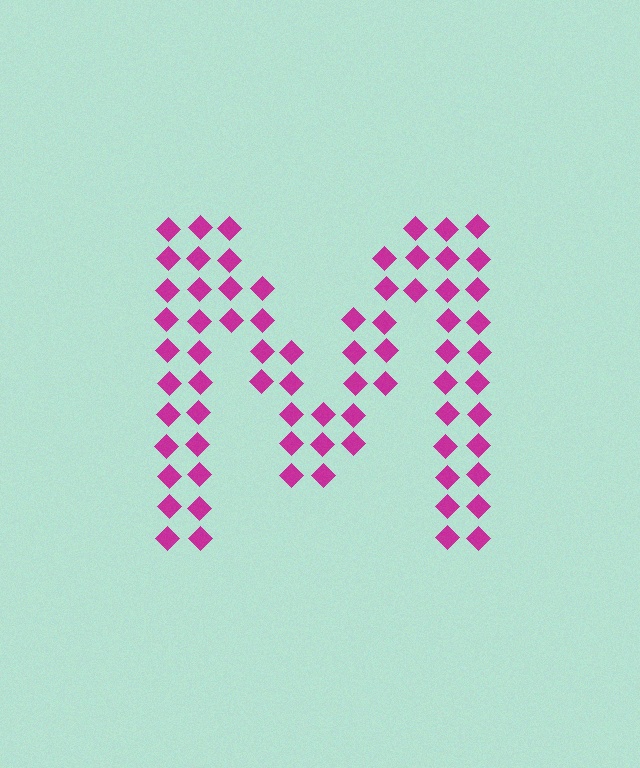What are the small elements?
The small elements are diamonds.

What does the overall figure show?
The overall figure shows the letter M.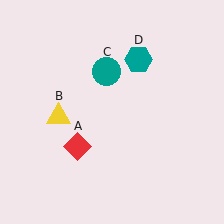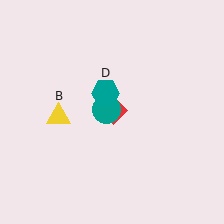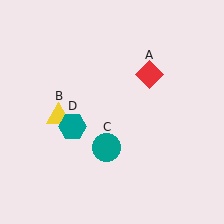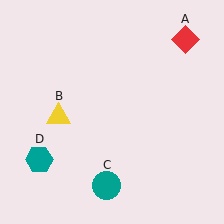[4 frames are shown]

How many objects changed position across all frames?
3 objects changed position: red diamond (object A), teal circle (object C), teal hexagon (object D).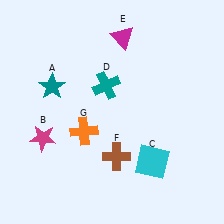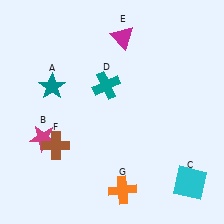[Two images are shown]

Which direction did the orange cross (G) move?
The orange cross (G) moved down.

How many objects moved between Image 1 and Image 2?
3 objects moved between the two images.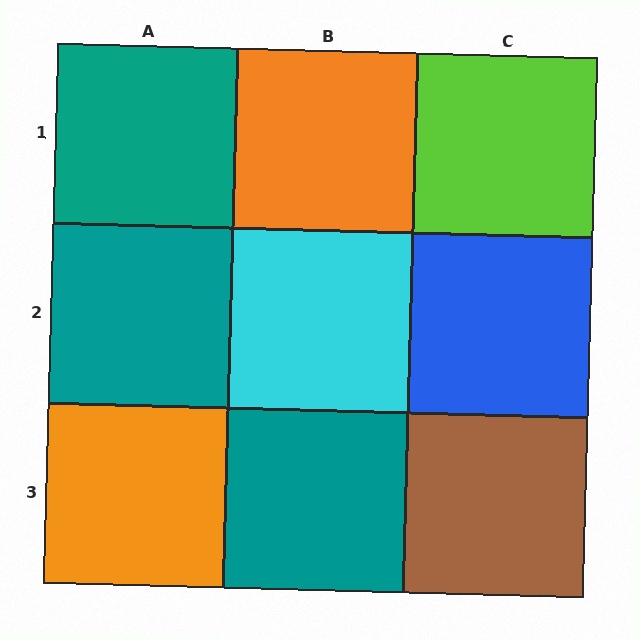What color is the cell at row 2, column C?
Blue.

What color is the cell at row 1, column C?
Lime.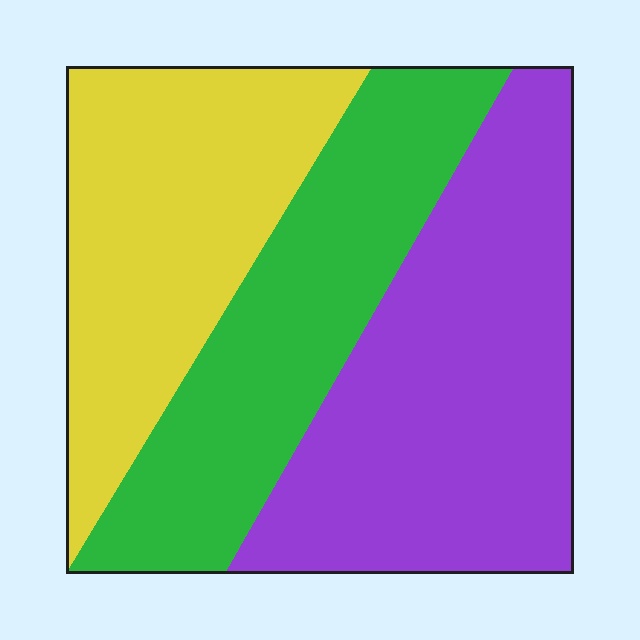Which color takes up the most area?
Purple, at roughly 40%.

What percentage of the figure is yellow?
Yellow covers around 30% of the figure.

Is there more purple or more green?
Purple.